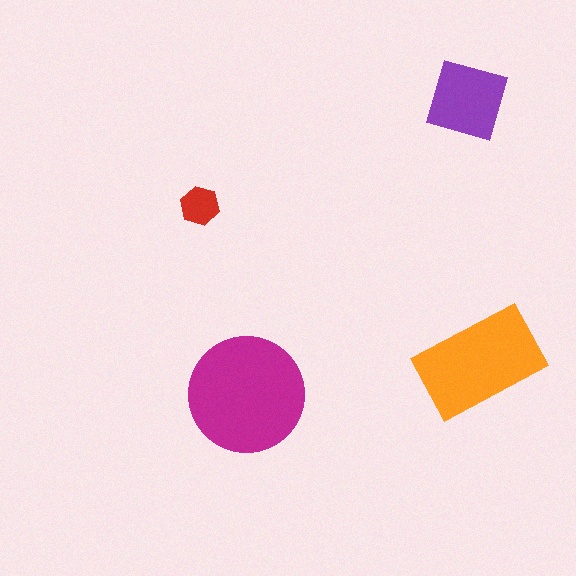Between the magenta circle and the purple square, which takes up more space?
The magenta circle.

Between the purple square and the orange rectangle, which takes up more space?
The orange rectangle.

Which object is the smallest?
The red hexagon.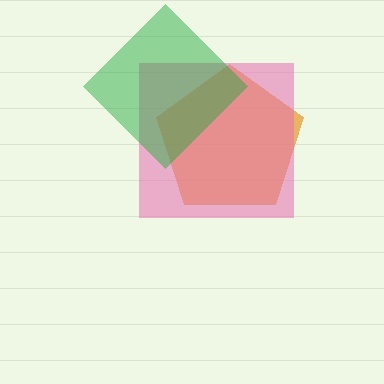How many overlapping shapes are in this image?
There are 3 overlapping shapes in the image.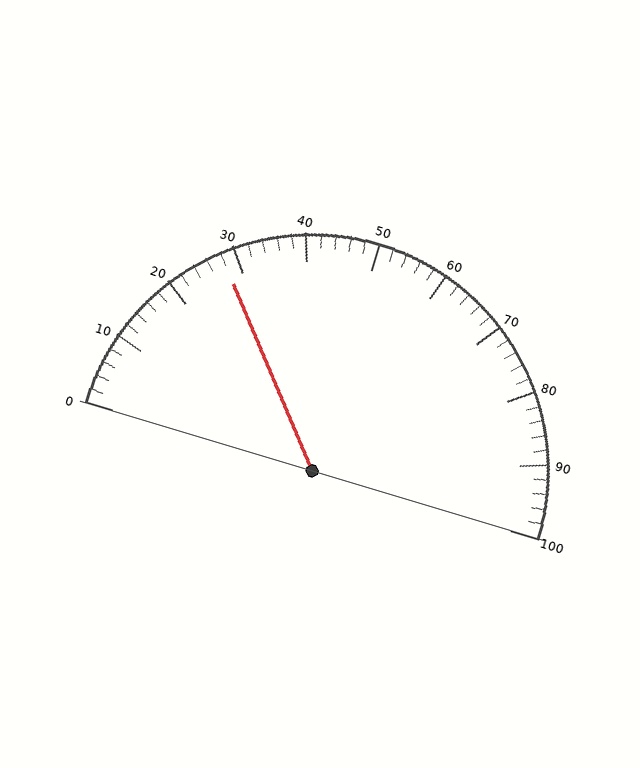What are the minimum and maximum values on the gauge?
The gauge ranges from 0 to 100.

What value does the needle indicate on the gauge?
The needle indicates approximately 28.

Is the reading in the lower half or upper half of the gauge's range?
The reading is in the lower half of the range (0 to 100).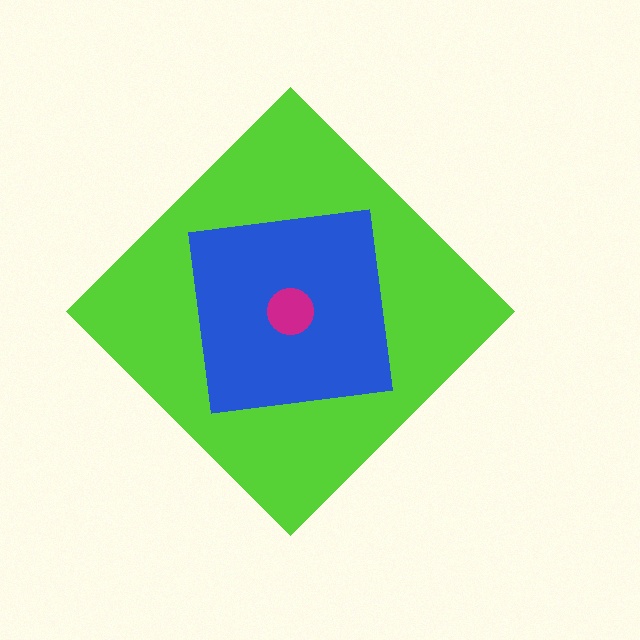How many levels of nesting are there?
3.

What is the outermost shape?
The lime diamond.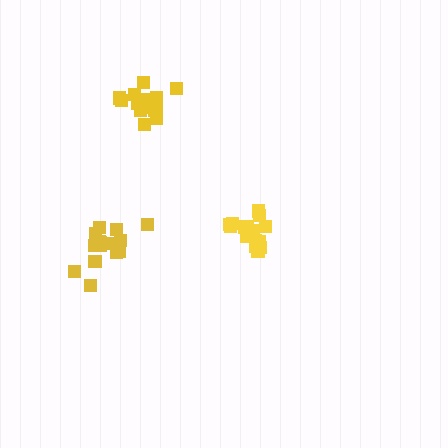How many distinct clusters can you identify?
There are 3 distinct clusters.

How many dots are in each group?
Group 1: 15 dots, Group 2: 15 dots, Group 3: 15 dots (45 total).